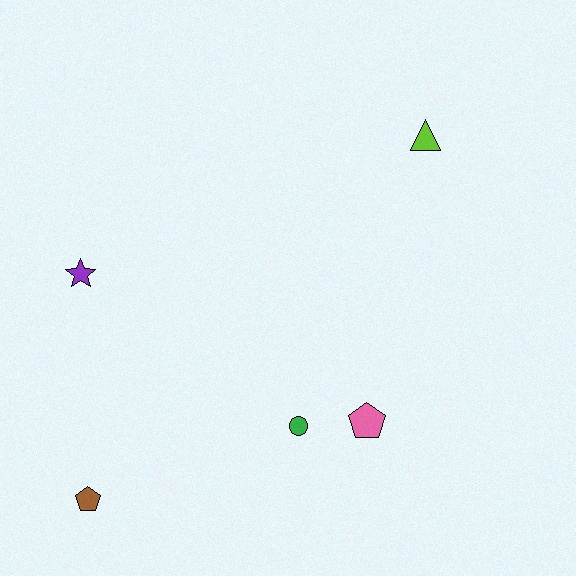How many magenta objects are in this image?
There are no magenta objects.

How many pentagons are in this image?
There are 2 pentagons.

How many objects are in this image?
There are 5 objects.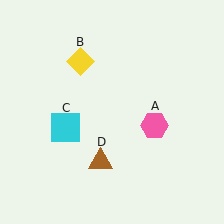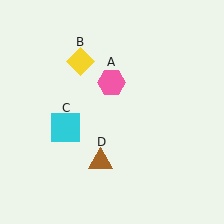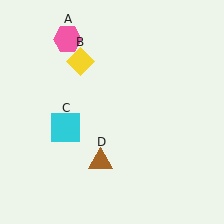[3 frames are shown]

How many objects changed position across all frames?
1 object changed position: pink hexagon (object A).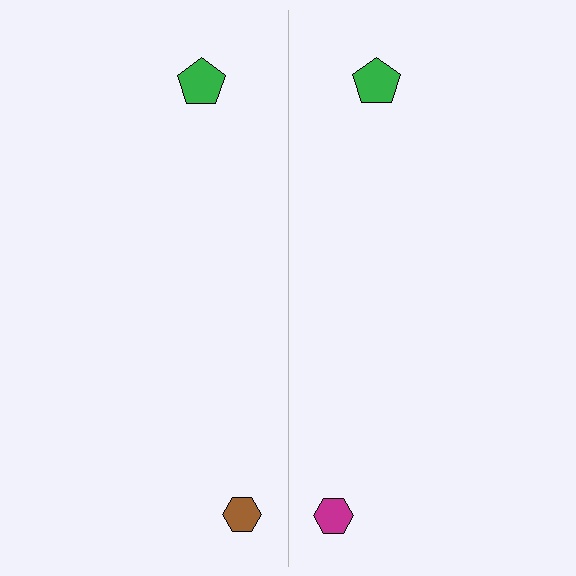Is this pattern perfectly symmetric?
No, the pattern is not perfectly symmetric. The magenta hexagon on the right side breaks the symmetry — its mirror counterpart is brown.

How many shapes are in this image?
There are 4 shapes in this image.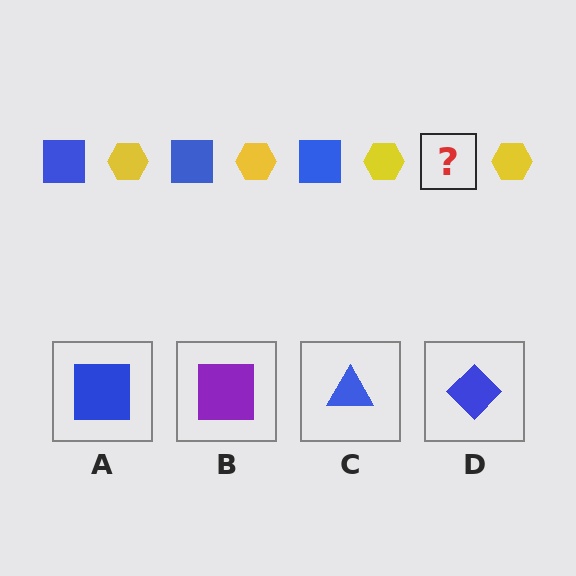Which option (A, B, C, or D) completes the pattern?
A.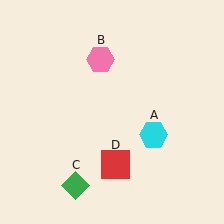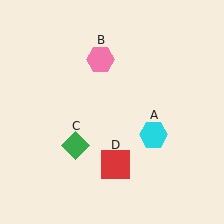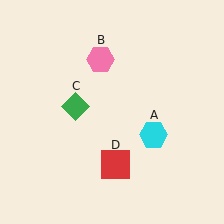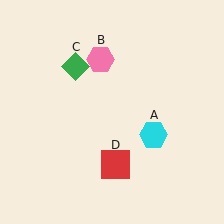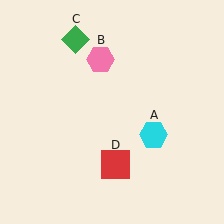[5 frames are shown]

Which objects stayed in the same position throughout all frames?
Cyan hexagon (object A) and pink hexagon (object B) and red square (object D) remained stationary.